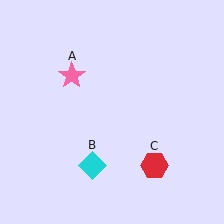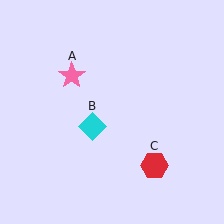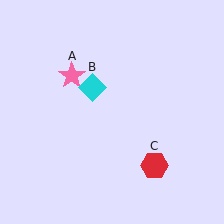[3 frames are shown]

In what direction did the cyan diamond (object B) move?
The cyan diamond (object B) moved up.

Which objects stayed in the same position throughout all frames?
Pink star (object A) and red hexagon (object C) remained stationary.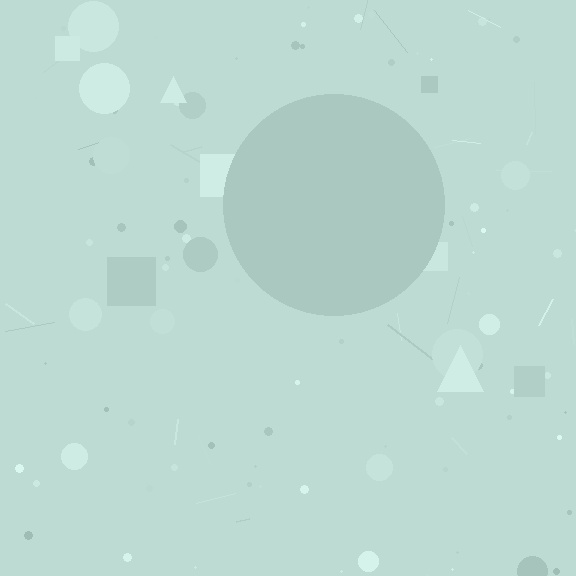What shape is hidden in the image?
A circle is hidden in the image.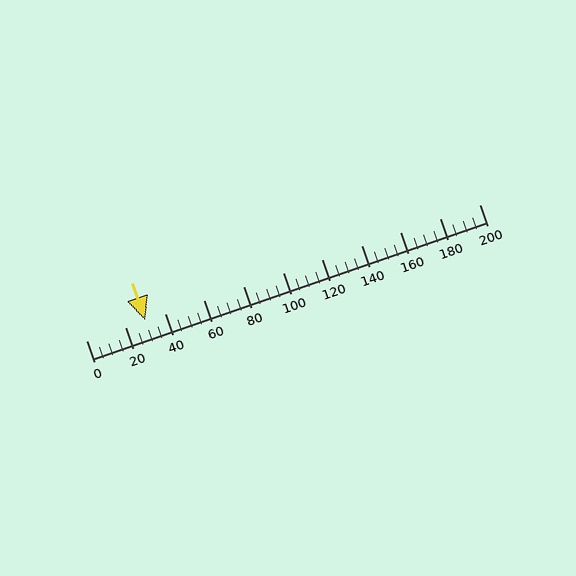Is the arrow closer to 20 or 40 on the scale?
The arrow is closer to 40.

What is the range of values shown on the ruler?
The ruler shows values from 0 to 200.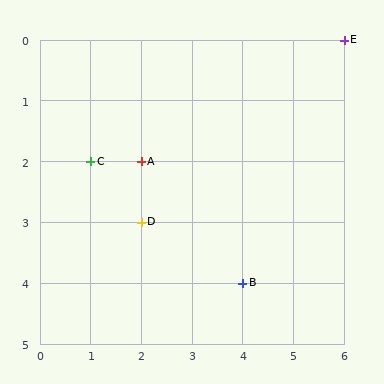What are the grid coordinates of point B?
Point B is at grid coordinates (4, 4).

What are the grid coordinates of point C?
Point C is at grid coordinates (1, 2).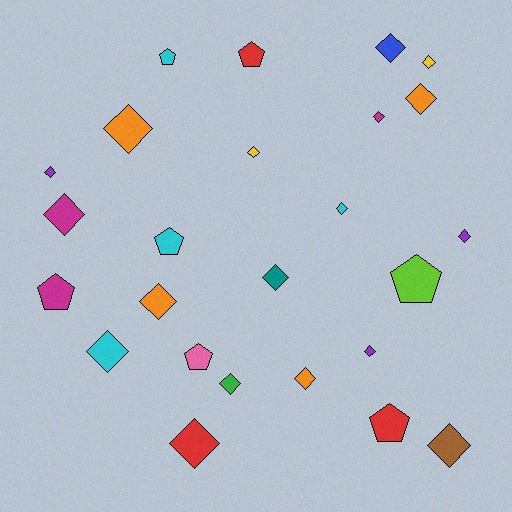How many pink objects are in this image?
There is 1 pink object.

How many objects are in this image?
There are 25 objects.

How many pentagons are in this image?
There are 7 pentagons.